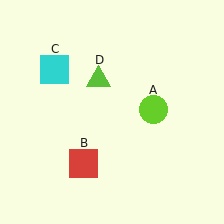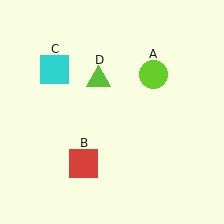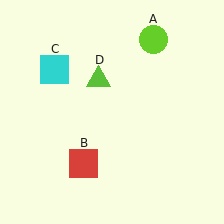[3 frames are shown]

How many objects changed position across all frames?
1 object changed position: lime circle (object A).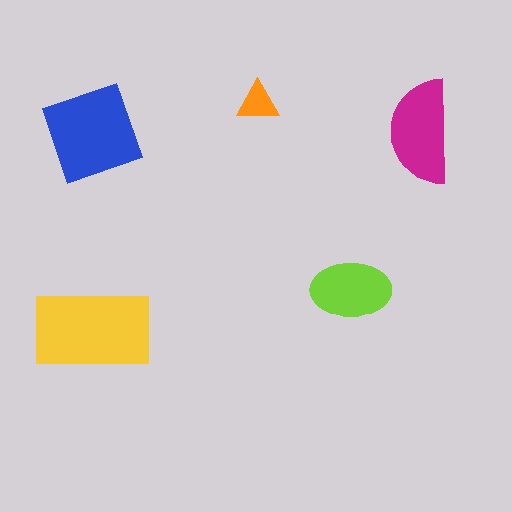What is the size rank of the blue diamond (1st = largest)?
2nd.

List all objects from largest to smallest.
The yellow rectangle, the blue diamond, the magenta semicircle, the lime ellipse, the orange triangle.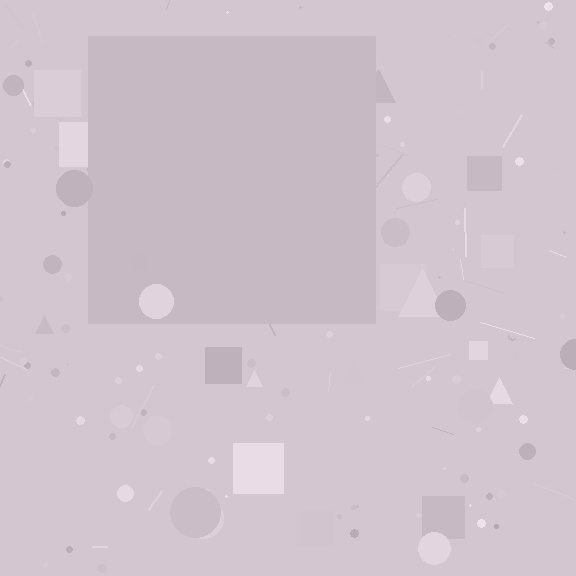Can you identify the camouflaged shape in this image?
The camouflaged shape is a square.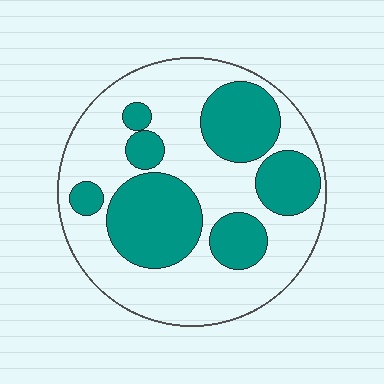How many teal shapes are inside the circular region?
7.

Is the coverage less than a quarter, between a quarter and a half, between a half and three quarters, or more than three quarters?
Between a quarter and a half.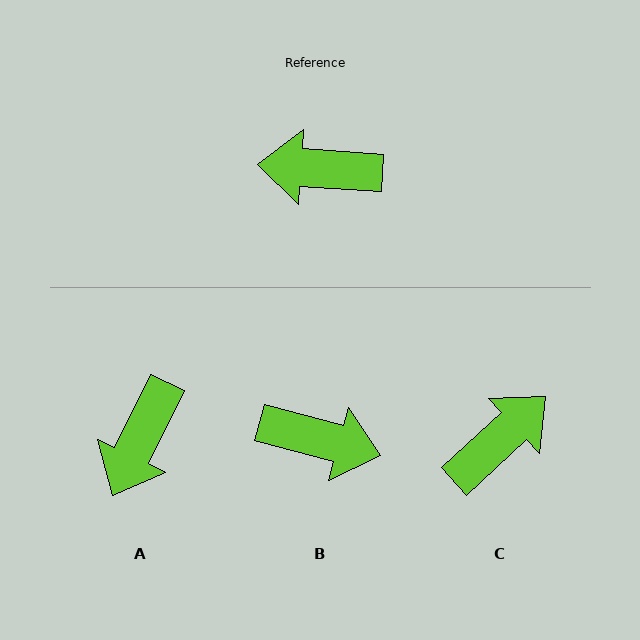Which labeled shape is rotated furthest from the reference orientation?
B, about 169 degrees away.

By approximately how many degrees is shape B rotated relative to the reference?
Approximately 169 degrees counter-clockwise.